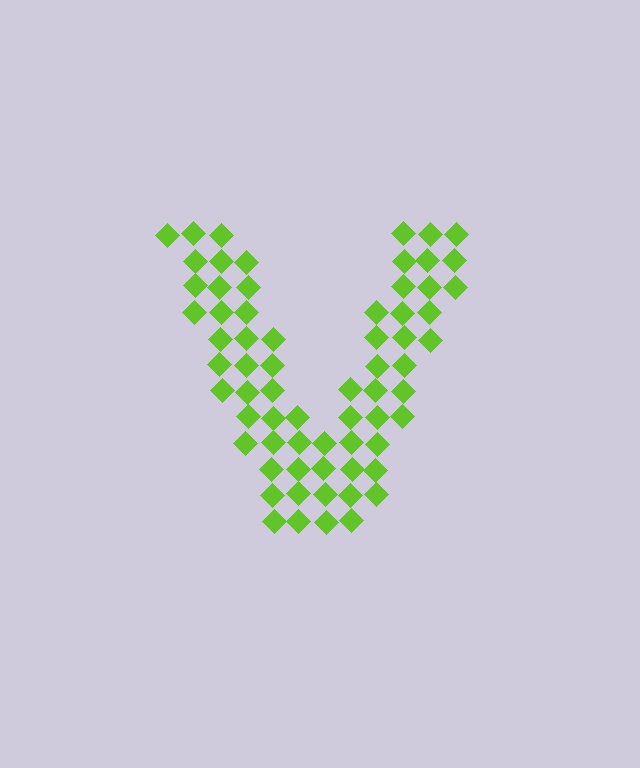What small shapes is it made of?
It is made of small diamonds.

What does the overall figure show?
The overall figure shows the letter V.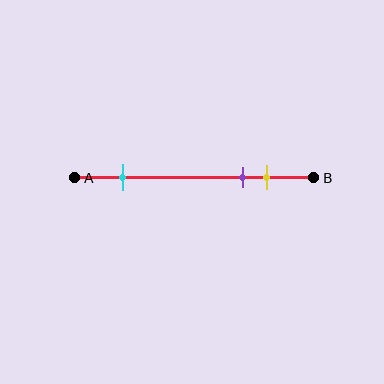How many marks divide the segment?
There are 3 marks dividing the segment.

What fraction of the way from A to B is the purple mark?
The purple mark is approximately 70% (0.7) of the way from A to B.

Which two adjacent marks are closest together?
The purple and yellow marks are the closest adjacent pair.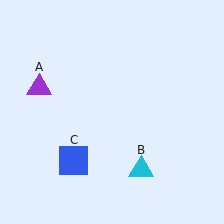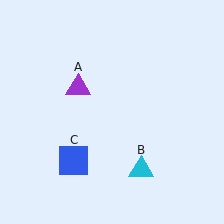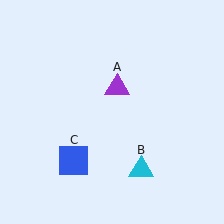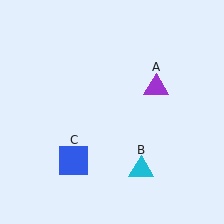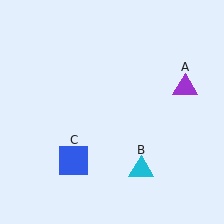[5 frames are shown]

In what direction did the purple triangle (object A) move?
The purple triangle (object A) moved right.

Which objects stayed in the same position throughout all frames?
Cyan triangle (object B) and blue square (object C) remained stationary.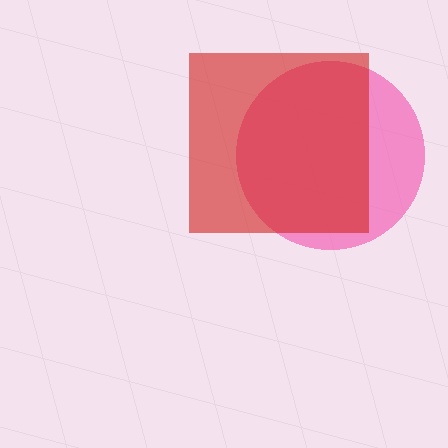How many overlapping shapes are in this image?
There are 2 overlapping shapes in the image.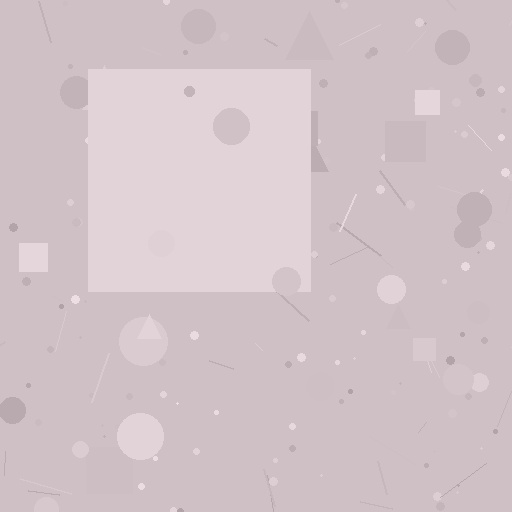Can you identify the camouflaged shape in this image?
The camouflaged shape is a square.